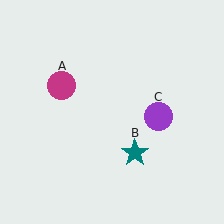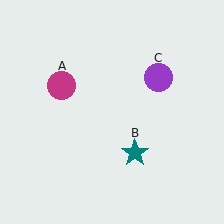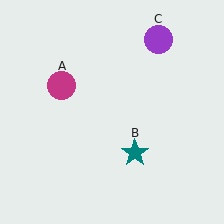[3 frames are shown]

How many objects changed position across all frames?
1 object changed position: purple circle (object C).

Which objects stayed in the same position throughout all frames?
Magenta circle (object A) and teal star (object B) remained stationary.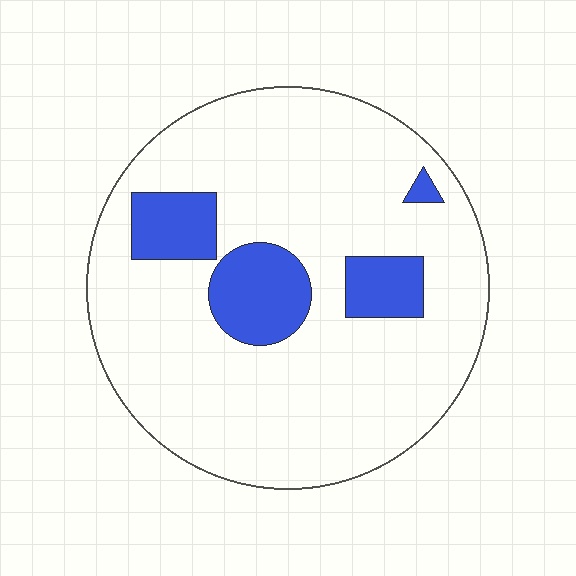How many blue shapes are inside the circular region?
4.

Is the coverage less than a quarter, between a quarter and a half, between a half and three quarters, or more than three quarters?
Less than a quarter.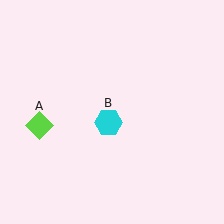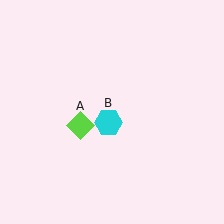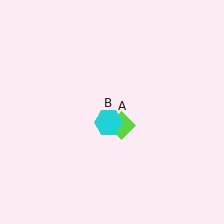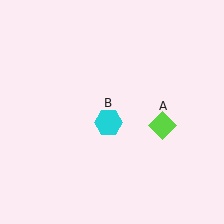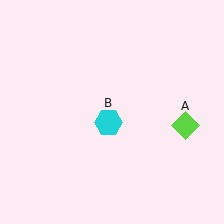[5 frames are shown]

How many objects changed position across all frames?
1 object changed position: lime diamond (object A).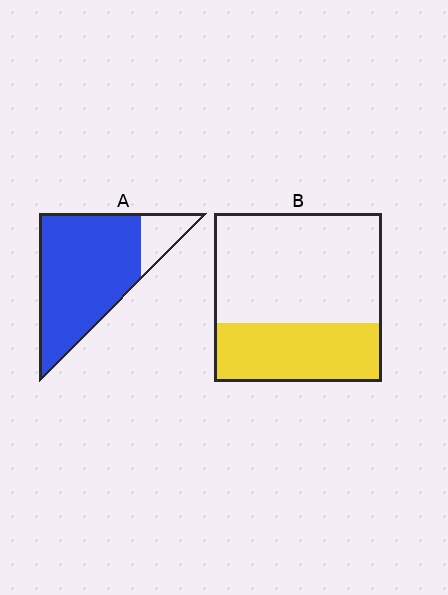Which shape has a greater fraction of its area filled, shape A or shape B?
Shape A.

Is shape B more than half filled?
No.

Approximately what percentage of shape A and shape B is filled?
A is approximately 85% and B is approximately 35%.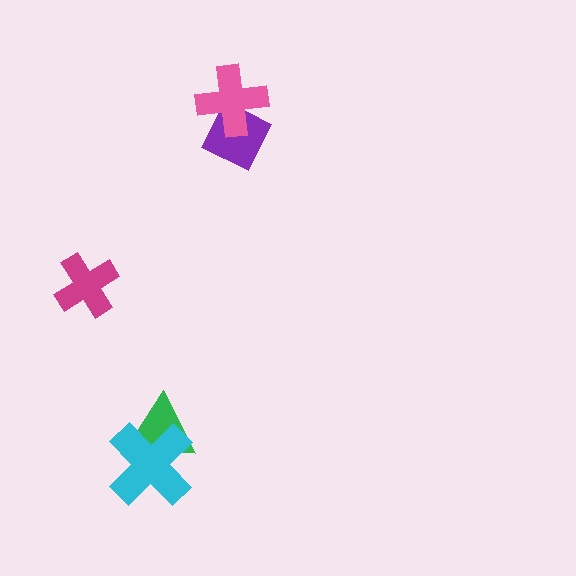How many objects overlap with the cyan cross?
1 object overlaps with the cyan cross.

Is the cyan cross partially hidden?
No, no other shape covers it.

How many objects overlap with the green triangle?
1 object overlaps with the green triangle.